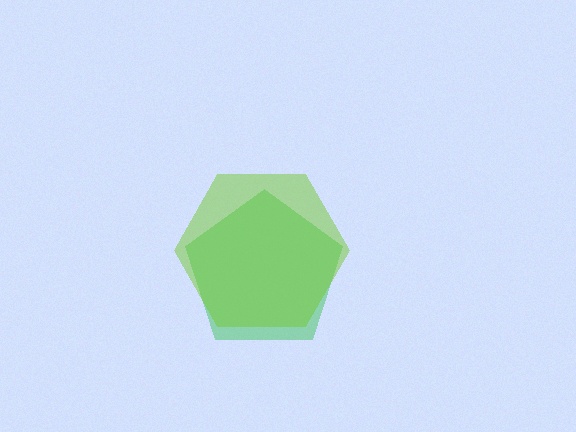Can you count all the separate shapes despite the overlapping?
Yes, there are 2 separate shapes.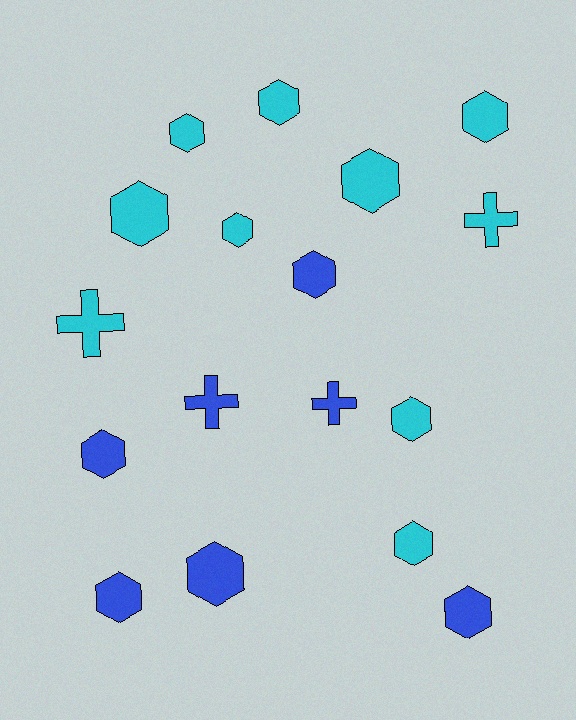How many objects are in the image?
There are 17 objects.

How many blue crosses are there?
There are 2 blue crosses.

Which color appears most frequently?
Cyan, with 10 objects.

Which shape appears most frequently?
Hexagon, with 13 objects.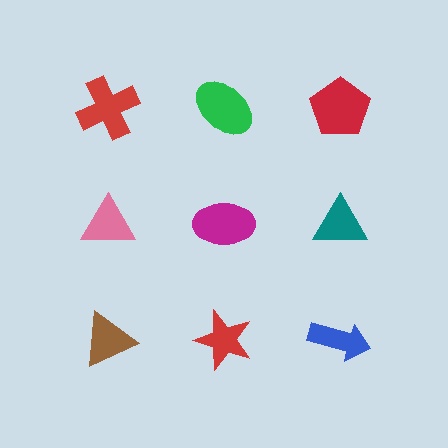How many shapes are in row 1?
3 shapes.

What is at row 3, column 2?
A red star.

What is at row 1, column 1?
A red cross.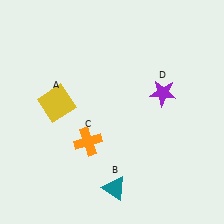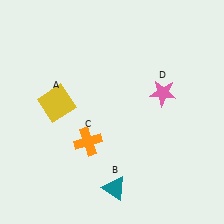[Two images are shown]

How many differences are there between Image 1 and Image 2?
There is 1 difference between the two images.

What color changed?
The star (D) changed from purple in Image 1 to pink in Image 2.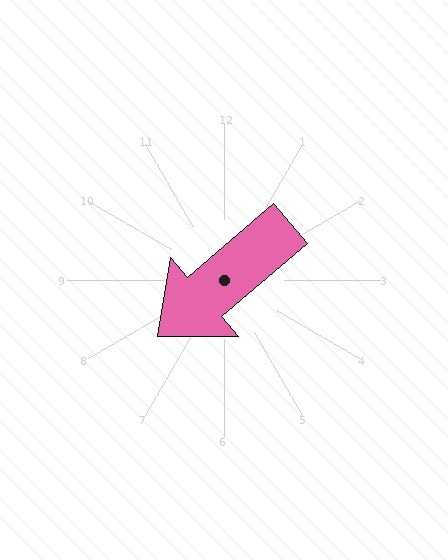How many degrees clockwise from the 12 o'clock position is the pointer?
Approximately 229 degrees.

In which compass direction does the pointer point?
Southwest.